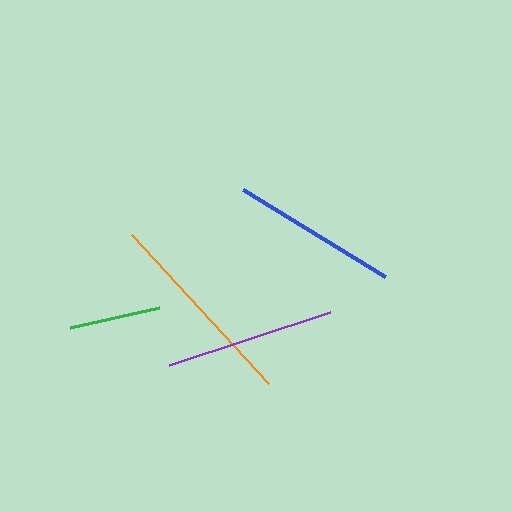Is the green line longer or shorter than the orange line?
The orange line is longer than the green line.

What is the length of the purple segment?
The purple segment is approximately 169 pixels long.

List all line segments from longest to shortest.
From longest to shortest: orange, purple, blue, green.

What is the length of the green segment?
The green segment is approximately 92 pixels long.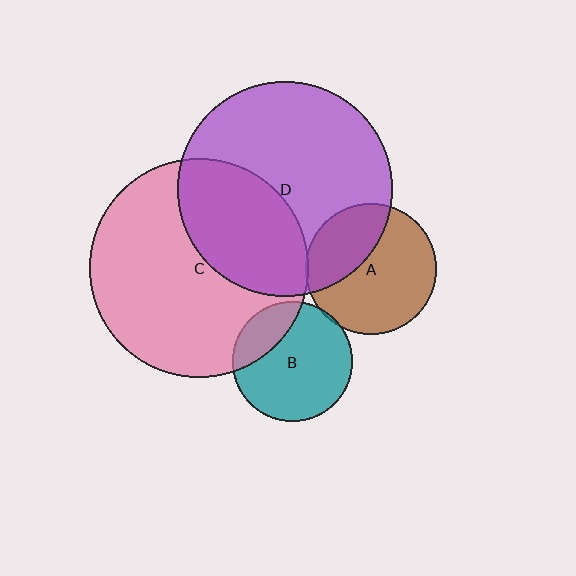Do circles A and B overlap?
Yes.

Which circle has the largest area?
Circle C (pink).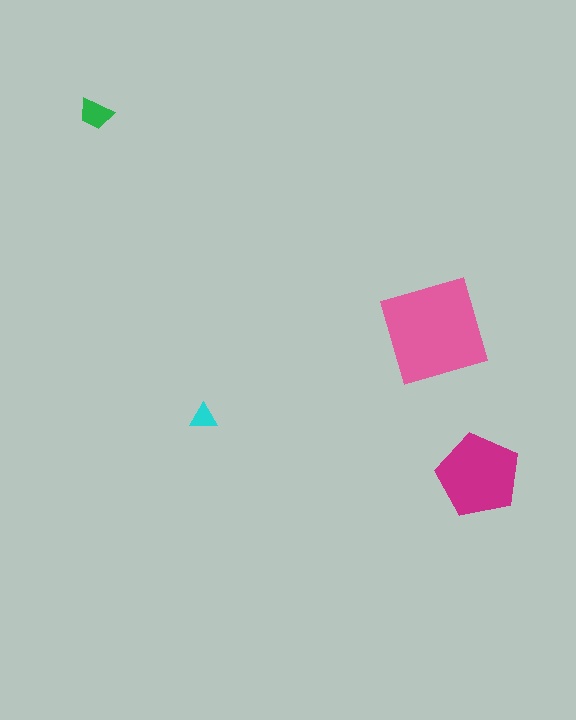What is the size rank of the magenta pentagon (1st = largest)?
2nd.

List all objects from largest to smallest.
The pink square, the magenta pentagon, the green trapezoid, the cyan triangle.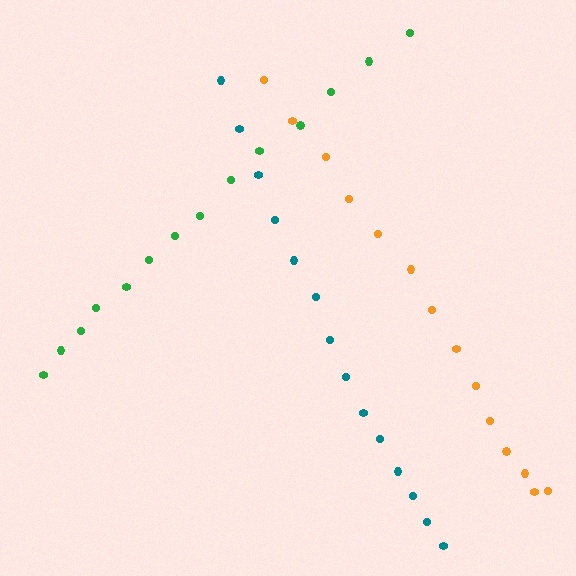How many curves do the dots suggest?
There are 3 distinct paths.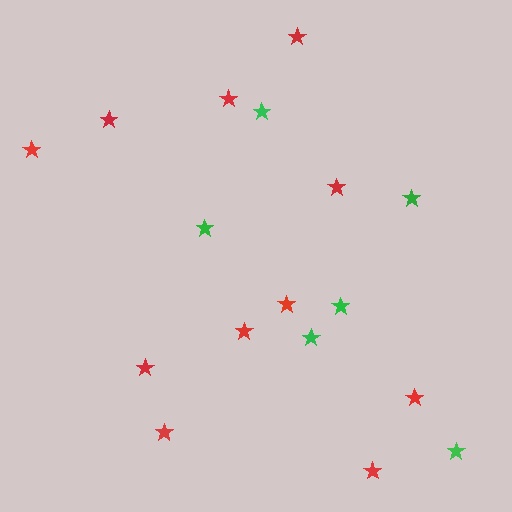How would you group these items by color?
There are 2 groups: one group of red stars (11) and one group of green stars (6).